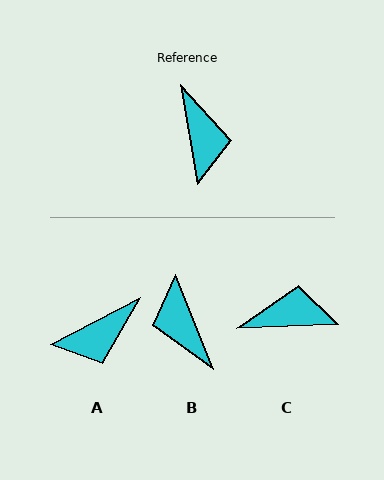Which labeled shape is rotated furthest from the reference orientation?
B, about 168 degrees away.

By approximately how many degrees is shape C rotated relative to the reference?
Approximately 82 degrees counter-clockwise.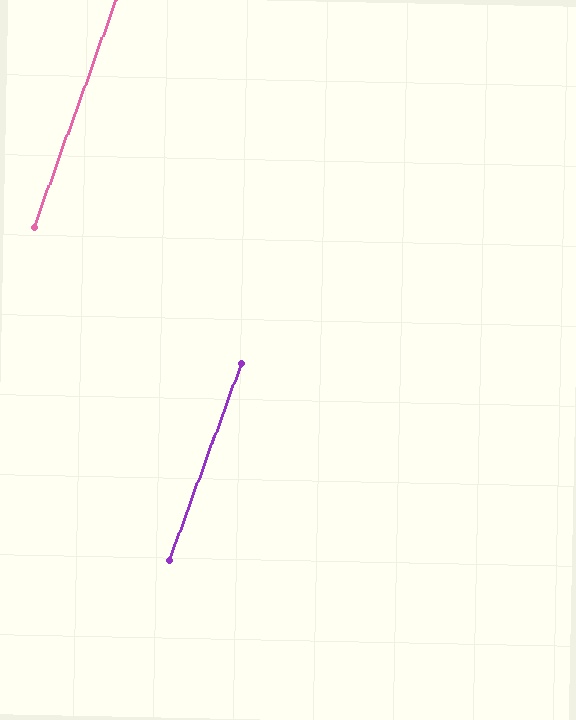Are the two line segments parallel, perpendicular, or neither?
Parallel — their directions differ by only 0.4°.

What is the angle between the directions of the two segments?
Approximately 0 degrees.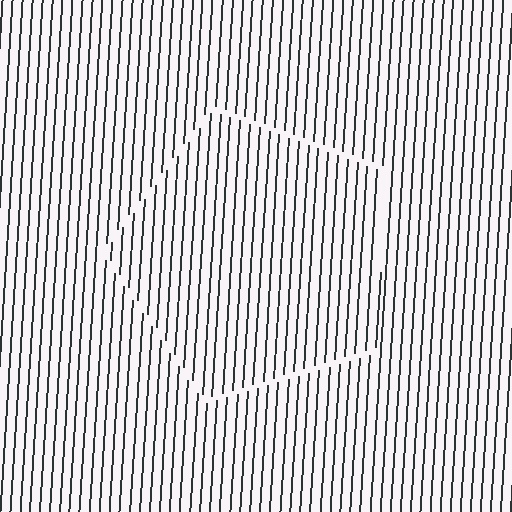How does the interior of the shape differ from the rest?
The interior of the shape contains the same grating, shifted by half a period — the contour is defined by the phase discontinuity where line-ends from the inner and outer gratings abut.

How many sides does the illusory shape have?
5 sides — the line-ends trace a pentagon.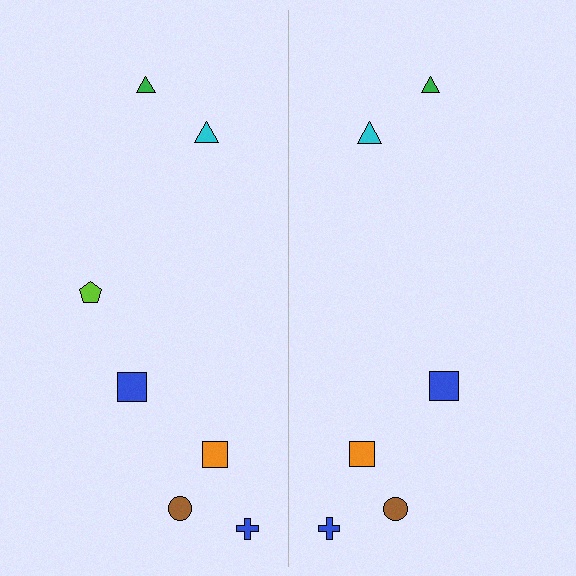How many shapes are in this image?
There are 13 shapes in this image.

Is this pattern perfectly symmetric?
No, the pattern is not perfectly symmetric. A lime pentagon is missing from the right side.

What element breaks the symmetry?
A lime pentagon is missing from the right side.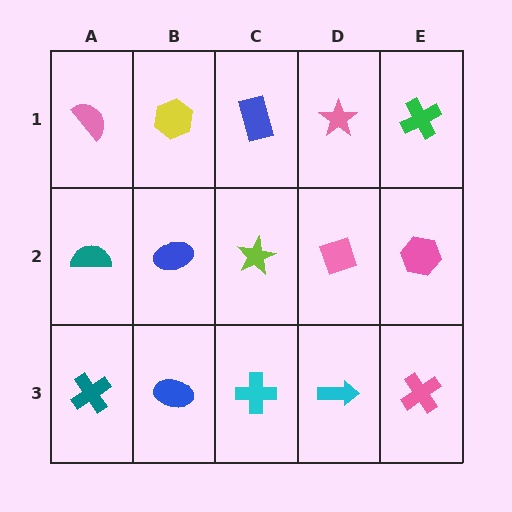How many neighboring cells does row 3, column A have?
2.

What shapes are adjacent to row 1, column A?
A teal semicircle (row 2, column A), a yellow hexagon (row 1, column B).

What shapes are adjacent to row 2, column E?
A green cross (row 1, column E), a pink cross (row 3, column E), a pink diamond (row 2, column D).